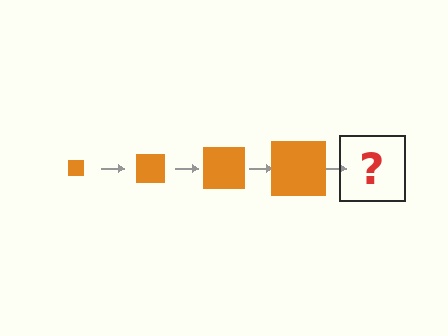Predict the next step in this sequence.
The next step is an orange square, larger than the previous one.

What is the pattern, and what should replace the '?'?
The pattern is that the square gets progressively larger each step. The '?' should be an orange square, larger than the previous one.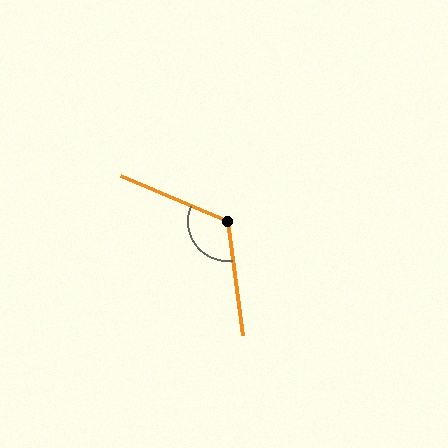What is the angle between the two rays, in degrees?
Approximately 120 degrees.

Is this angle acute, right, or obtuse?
It is obtuse.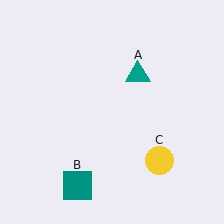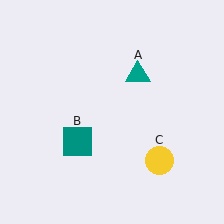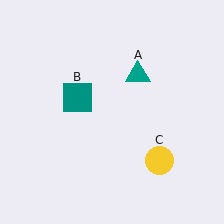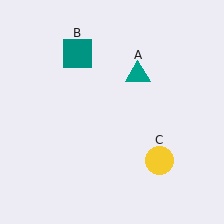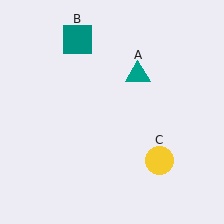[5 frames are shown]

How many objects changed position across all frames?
1 object changed position: teal square (object B).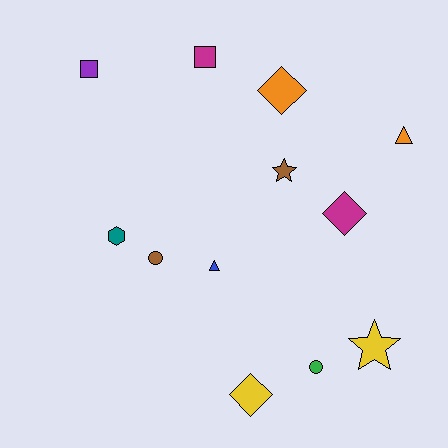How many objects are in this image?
There are 12 objects.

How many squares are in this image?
There are 2 squares.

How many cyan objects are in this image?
There are no cyan objects.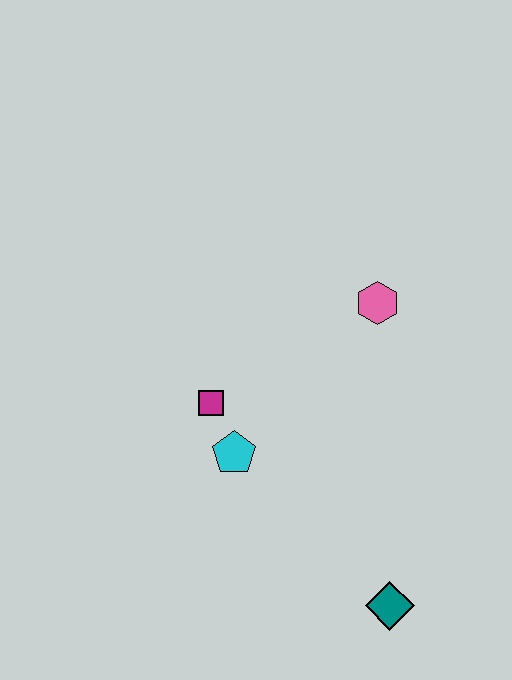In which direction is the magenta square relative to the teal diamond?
The magenta square is above the teal diamond.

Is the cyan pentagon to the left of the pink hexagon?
Yes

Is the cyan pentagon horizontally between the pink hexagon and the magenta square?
Yes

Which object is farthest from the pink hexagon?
The teal diamond is farthest from the pink hexagon.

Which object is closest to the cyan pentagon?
The magenta square is closest to the cyan pentagon.